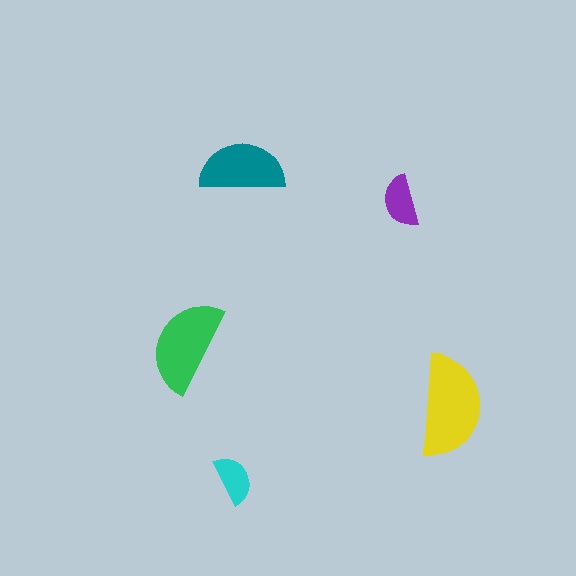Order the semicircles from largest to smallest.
the yellow one, the green one, the teal one, the purple one, the cyan one.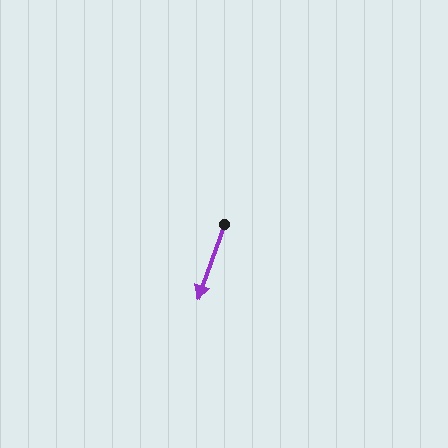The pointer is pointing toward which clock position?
Roughly 7 o'clock.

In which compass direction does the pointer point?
South.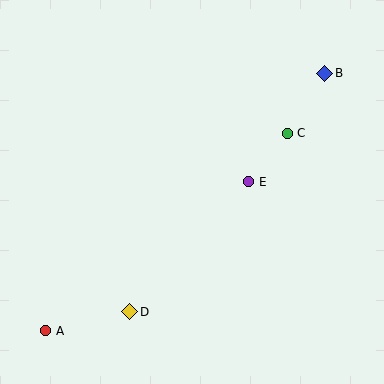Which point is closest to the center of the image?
Point E at (249, 182) is closest to the center.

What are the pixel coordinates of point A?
Point A is at (46, 331).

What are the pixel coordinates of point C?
Point C is at (287, 133).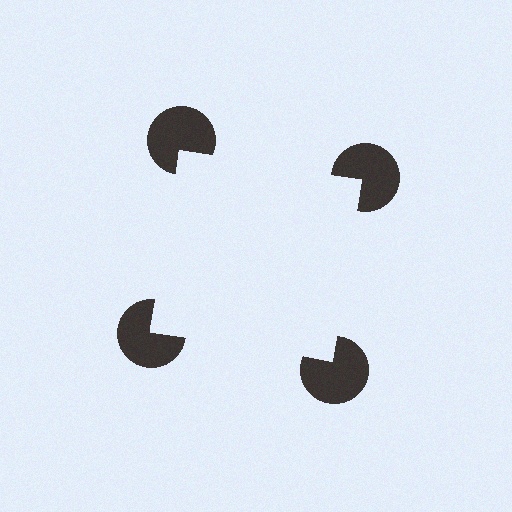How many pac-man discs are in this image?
There are 4 — one at each vertex of the illusory square.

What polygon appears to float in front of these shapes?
An illusory square — its edges are inferred from the aligned wedge cuts in the pac-man discs, not physically drawn.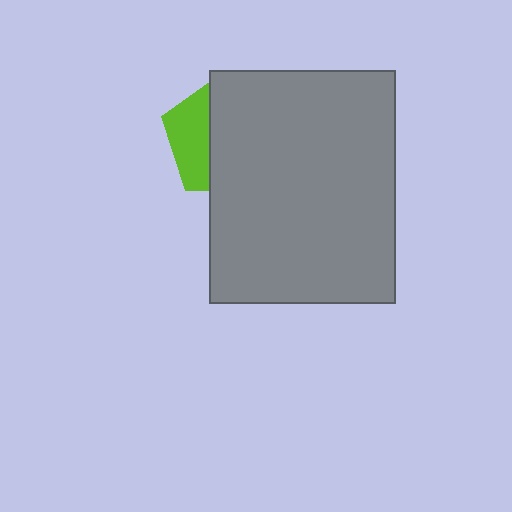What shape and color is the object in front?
The object in front is a gray rectangle.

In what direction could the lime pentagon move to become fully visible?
The lime pentagon could move left. That would shift it out from behind the gray rectangle entirely.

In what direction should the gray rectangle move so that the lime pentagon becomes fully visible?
The gray rectangle should move right. That is the shortest direction to clear the overlap and leave the lime pentagon fully visible.